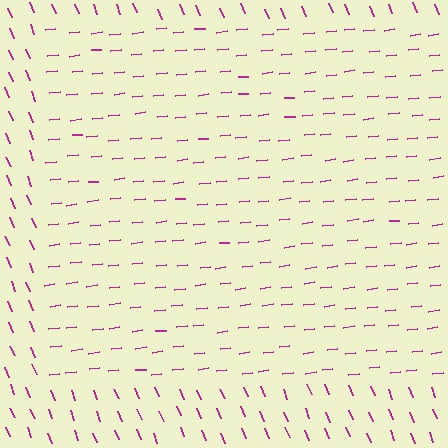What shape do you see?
I see a rectangle.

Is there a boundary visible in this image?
Yes, there is a texture boundary formed by a change in line orientation.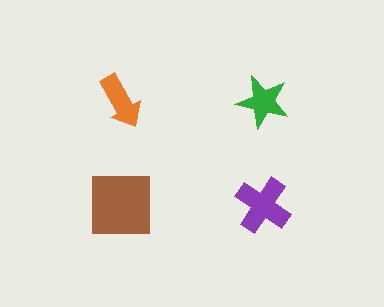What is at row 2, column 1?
A brown square.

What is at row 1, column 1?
An orange arrow.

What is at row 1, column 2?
A green star.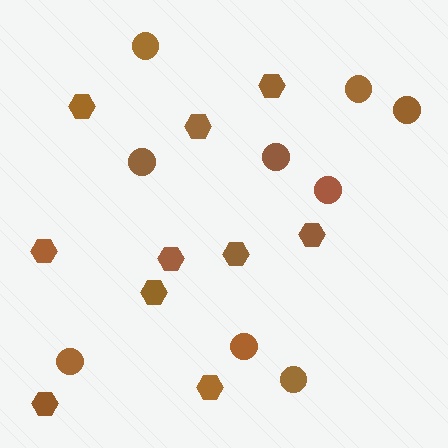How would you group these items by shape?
There are 2 groups: one group of circles (9) and one group of hexagons (10).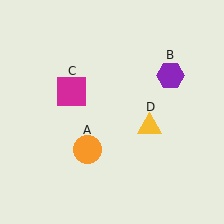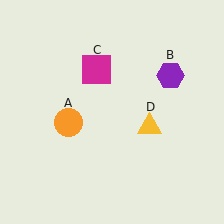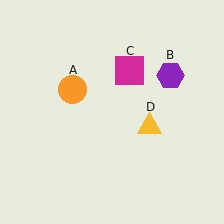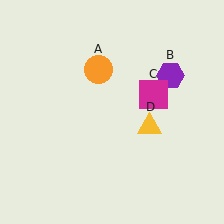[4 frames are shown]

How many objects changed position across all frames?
2 objects changed position: orange circle (object A), magenta square (object C).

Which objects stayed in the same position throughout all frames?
Purple hexagon (object B) and yellow triangle (object D) remained stationary.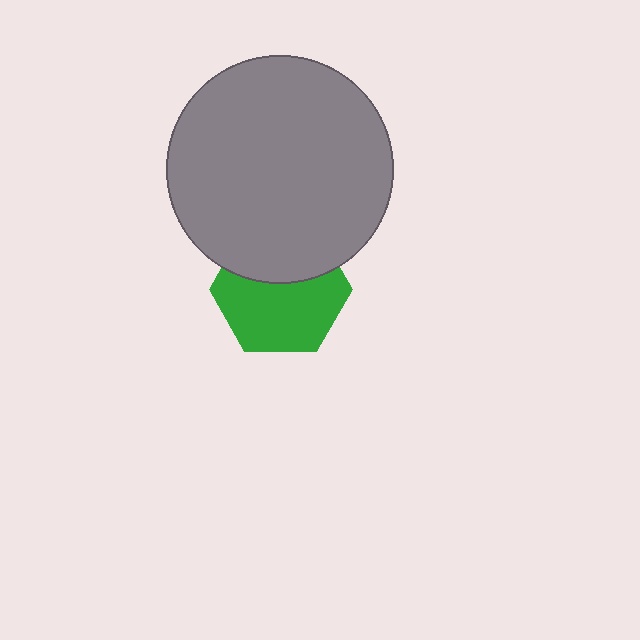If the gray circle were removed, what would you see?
You would see the complete green hexagon.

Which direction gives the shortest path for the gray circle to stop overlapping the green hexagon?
Moving up gives the shortest separation.